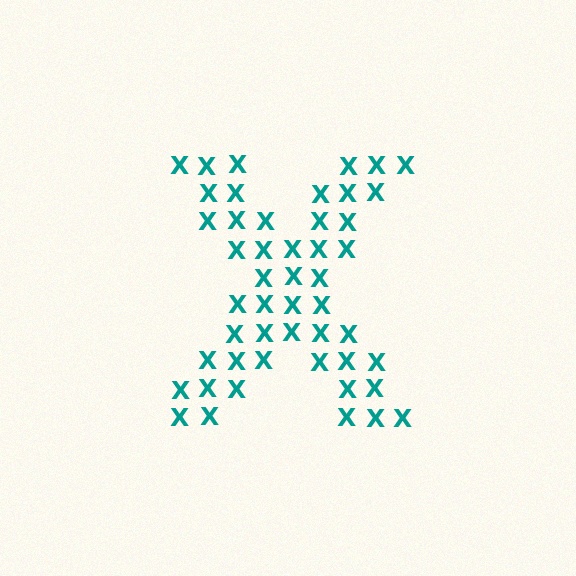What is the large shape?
The large shape is the letter X.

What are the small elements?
The small elements are letter X's.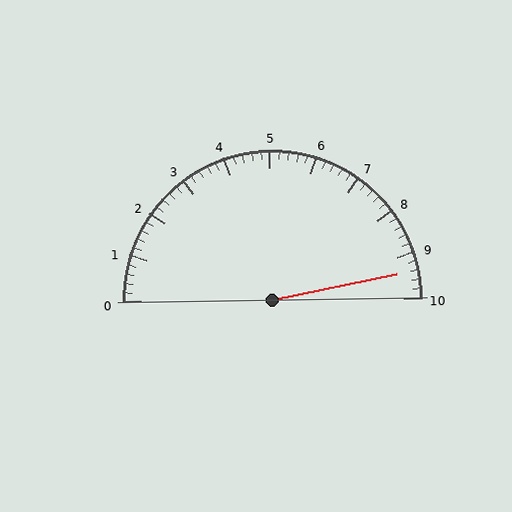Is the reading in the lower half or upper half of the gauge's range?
The reading is in the upper half of the range (0 to 10).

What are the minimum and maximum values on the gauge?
The gauge ranges from 0 to 10.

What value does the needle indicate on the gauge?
The needle indicates approximately 9.4.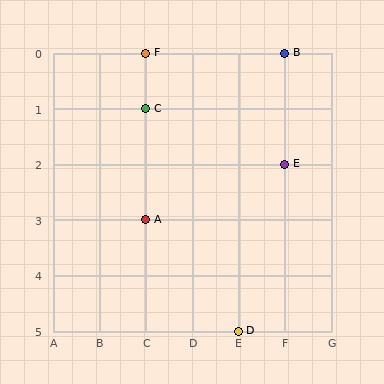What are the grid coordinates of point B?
Point B is at grid coordinates (F, 0).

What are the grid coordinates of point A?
Point A is at grid coordinates (C, 3).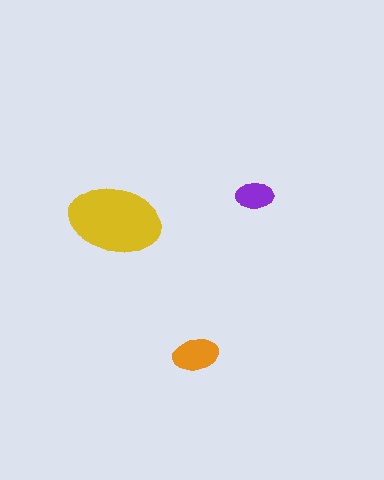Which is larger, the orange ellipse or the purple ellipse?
The orange one.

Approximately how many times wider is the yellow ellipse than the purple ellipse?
About 2.5 times wider.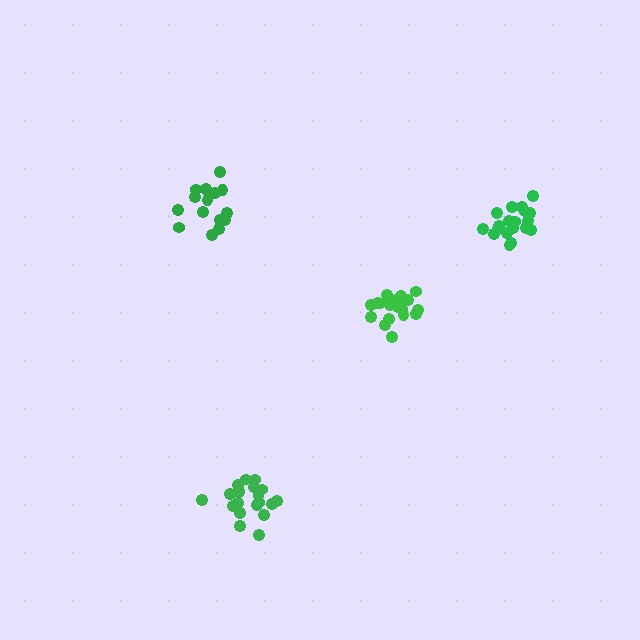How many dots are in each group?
Group 1: 16 dots, Group 2: 19 dots, Group 3: 20 dots, Group 4: 19 dots (74 total).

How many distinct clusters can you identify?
There are 4 distinct clusters.